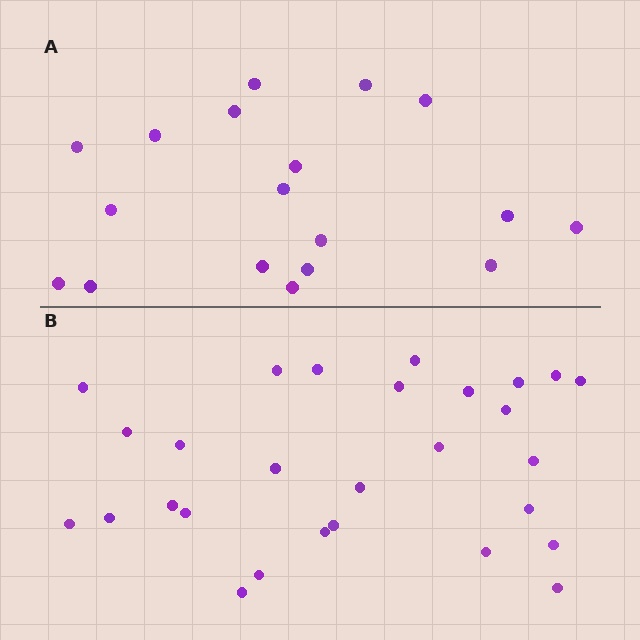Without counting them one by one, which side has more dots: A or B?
Region B (the bottom region) has more dots.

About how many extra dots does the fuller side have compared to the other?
Region B has roughly 10 or so more dots than region A.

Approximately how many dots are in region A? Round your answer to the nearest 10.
About 20 dots. (The exact count is 18, which rounds to 20.)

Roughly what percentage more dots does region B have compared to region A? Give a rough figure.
About 55% more.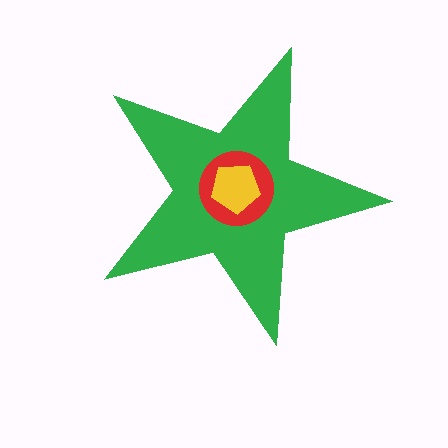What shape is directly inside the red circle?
The yellow pentagon.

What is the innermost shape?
The yellow pentagon.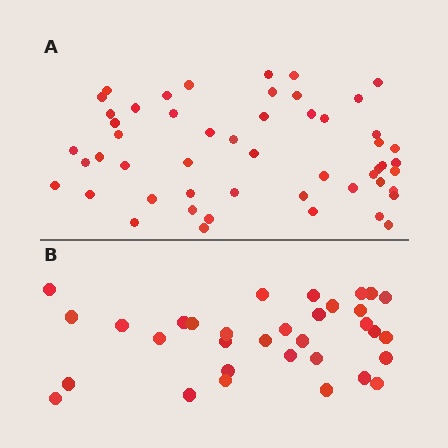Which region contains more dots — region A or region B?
Region A (the top region) has more dots.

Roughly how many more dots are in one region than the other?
Region A has approximately 20 more dots than region B.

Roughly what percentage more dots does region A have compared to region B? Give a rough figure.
About 60% more.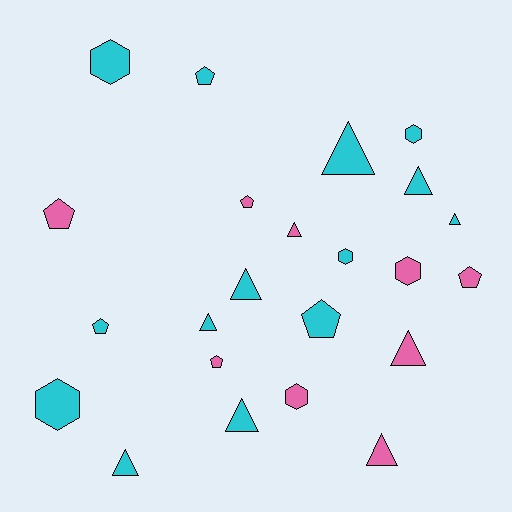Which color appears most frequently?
Cyan, with 14 objects.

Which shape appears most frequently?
Triangle, with 10 objects.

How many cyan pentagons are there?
There are 3 cyan pentagons.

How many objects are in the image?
There are 23 objects.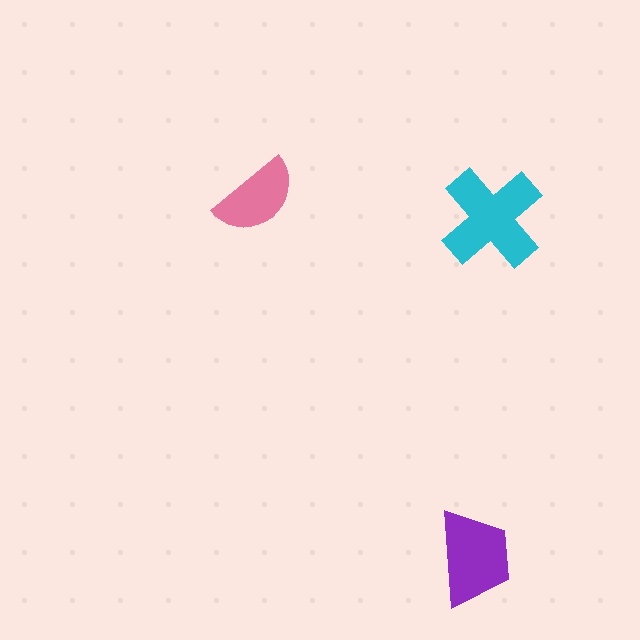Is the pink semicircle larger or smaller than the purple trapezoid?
Smaller.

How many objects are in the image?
There are 3 objects in the image.